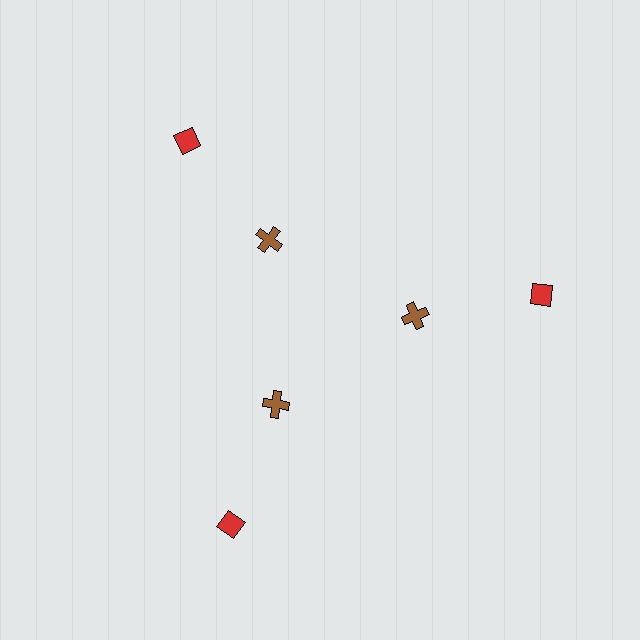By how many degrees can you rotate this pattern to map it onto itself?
The pattern maps onto itself every 120 degrees of rotation.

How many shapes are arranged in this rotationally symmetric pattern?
There are 6 shapes, arranged in 3 groups of 2.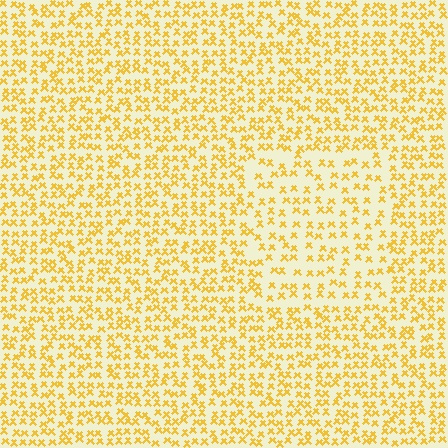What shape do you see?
I see a rectangle.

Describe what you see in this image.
The image contains small yellow elements arranged at two different densities. A rectangle-shaped region is visible where the elements are less densely packed than the surrounding area.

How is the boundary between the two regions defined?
The boundary is defined by a change in element density (approximately 1.6x ratio). All elements are the same color, size, and shape.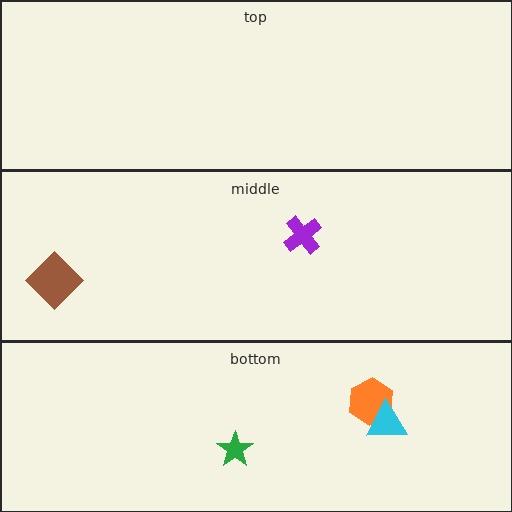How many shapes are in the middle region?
2.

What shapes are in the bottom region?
The orange hexagon, the green star, the cyan triangle.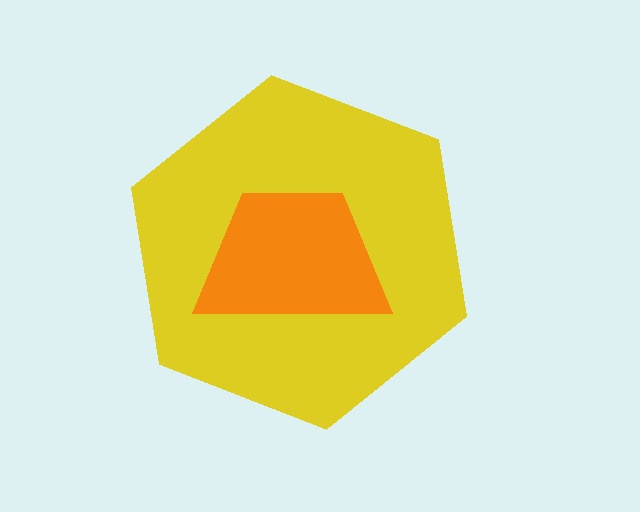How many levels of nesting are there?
2.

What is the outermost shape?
The yellow hexagon.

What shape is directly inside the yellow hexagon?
The orange trapezoid.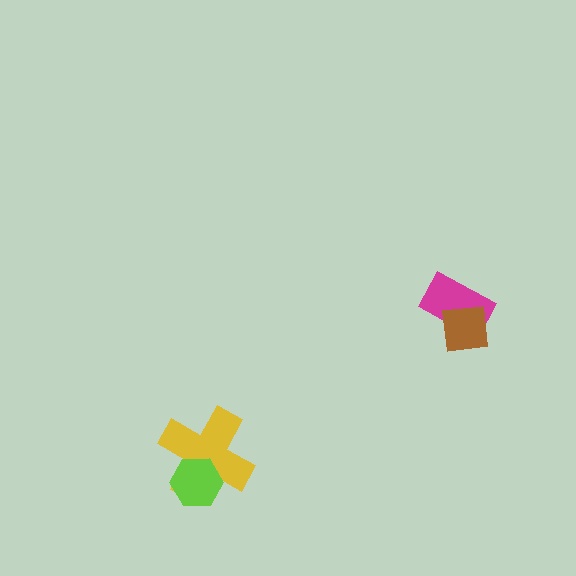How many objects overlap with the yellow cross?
1 object overlaps with the yellow cross.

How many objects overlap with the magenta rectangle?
1 object overlaps with the magenta rectangle.